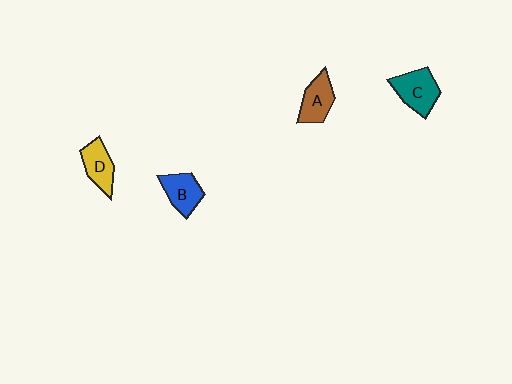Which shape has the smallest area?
Shape D (yellow).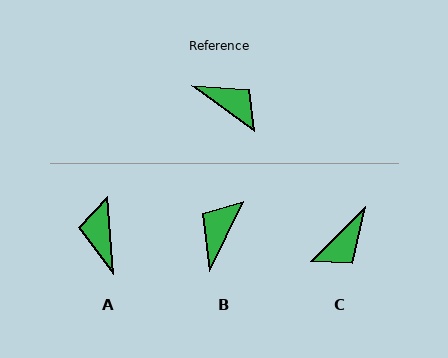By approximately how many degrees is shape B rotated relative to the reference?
Approximately 100 degrees counter-clockwise.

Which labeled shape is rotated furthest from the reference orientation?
A, about 130 degrees away.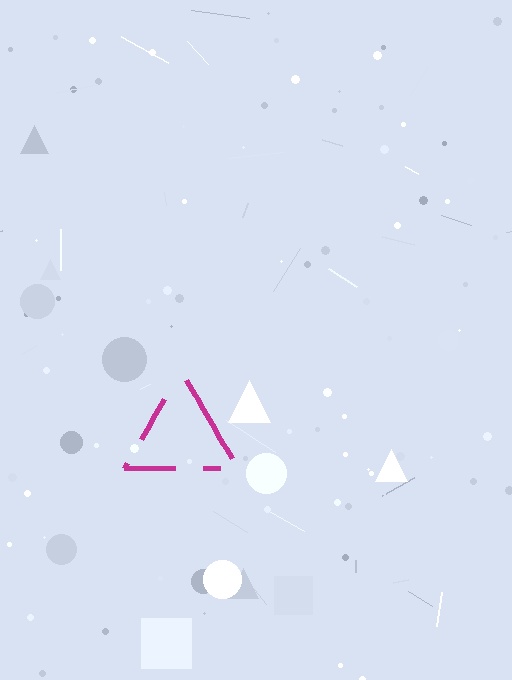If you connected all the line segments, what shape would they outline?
They would outline a triangle.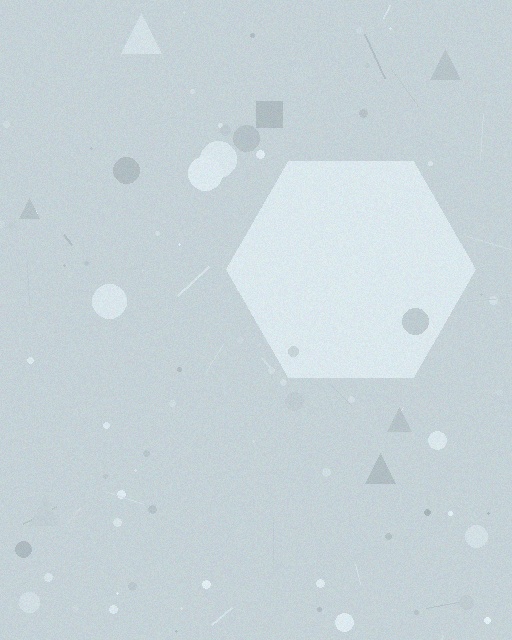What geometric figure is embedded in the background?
A hexagon is embedded in the background.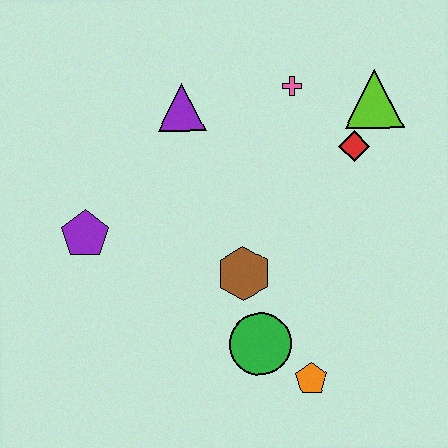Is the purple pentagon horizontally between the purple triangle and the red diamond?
No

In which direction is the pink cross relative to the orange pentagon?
The pink cross is above the orange pentagon.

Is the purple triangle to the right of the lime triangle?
No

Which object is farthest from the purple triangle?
The orange pentagon is farthest from the purple triangle.